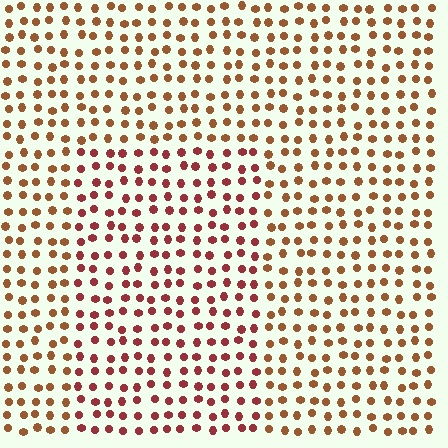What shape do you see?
I see a rectangle.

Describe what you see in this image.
The image is filled with small brown elements in a uniform arrangement. A rectangle-shaped region is visible where the elements are tinted to a slightly different hue, forming a subtle color boundary.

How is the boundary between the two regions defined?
The boundary is defined purely by a slight shift in hue (about 30 degrees). Spacing, size, and orientation are identical on both sides.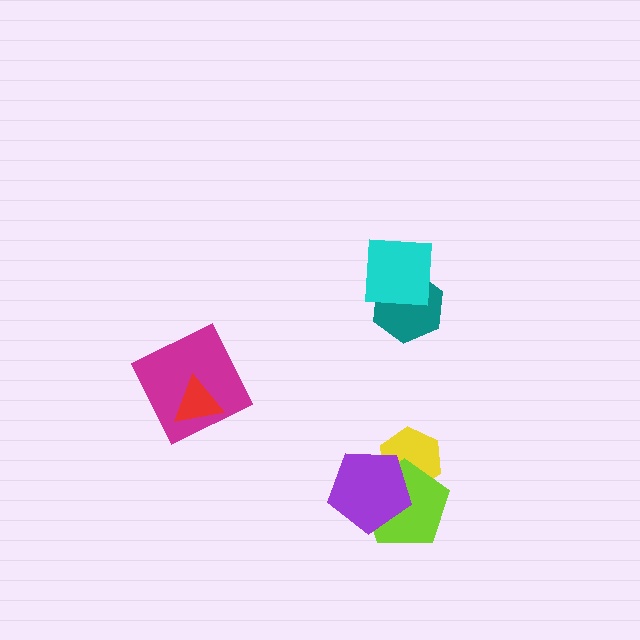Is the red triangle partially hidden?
No, no other shape covers it.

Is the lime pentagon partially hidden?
Yes, it is partially covered by another shape.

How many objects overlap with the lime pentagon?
2 objects overlap with the lime pentagon.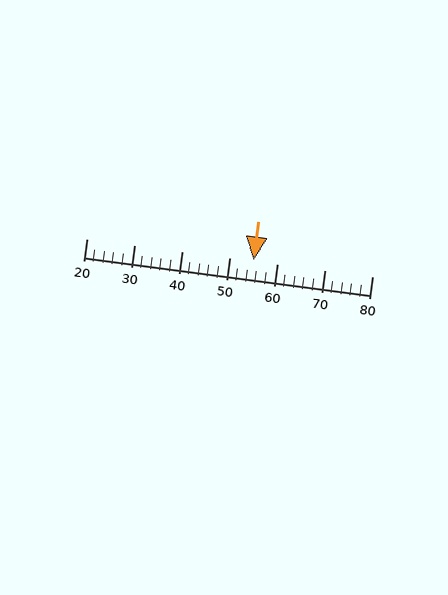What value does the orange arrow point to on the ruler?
The orange arrow points to approximately 55.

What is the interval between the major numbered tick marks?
The major tick marks are spaced 10 units apart.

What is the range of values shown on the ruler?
The ruler shows values from 20 to 80.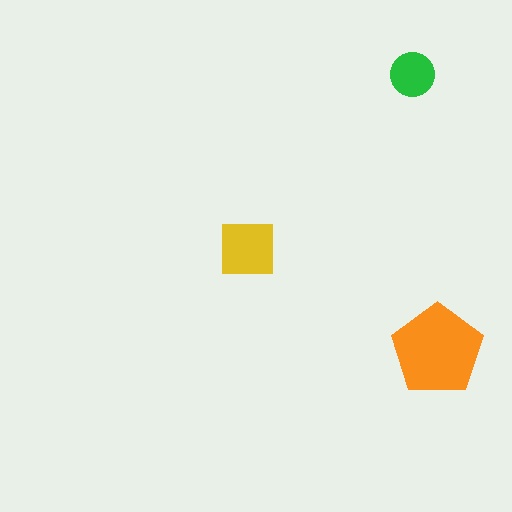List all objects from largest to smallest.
The orange pentagon, the yellow square, the green circle.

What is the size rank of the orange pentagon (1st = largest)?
1st.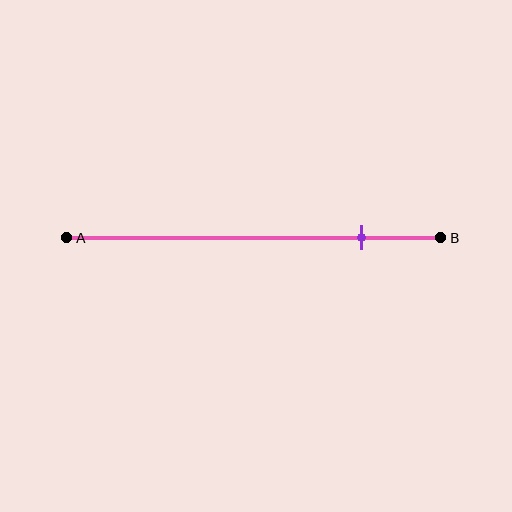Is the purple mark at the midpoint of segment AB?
No, the mark is at about 80% from A, not at the 50% midpoint.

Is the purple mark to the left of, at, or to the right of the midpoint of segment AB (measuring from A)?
The purple mark is to the right of the midpoint of segment AB.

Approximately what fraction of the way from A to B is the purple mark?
The purple mark is approximately 80% of the way from A to B.